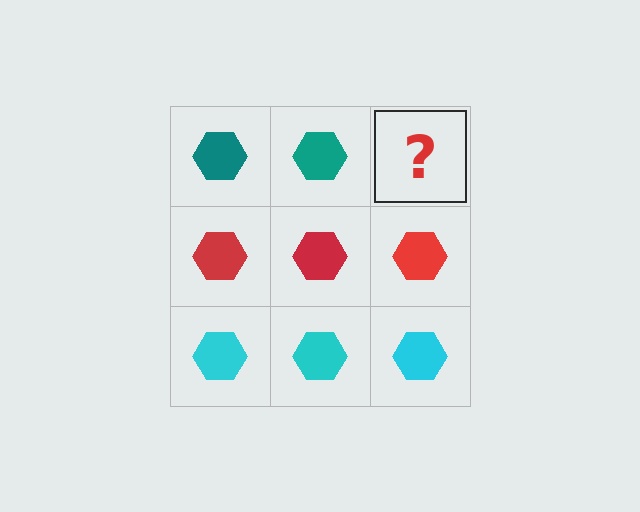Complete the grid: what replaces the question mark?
The question mark should be replaced with a teal hexagon.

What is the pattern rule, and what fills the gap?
The rule is that each row has a consistent color. The gap should be filled with a teal hexagon.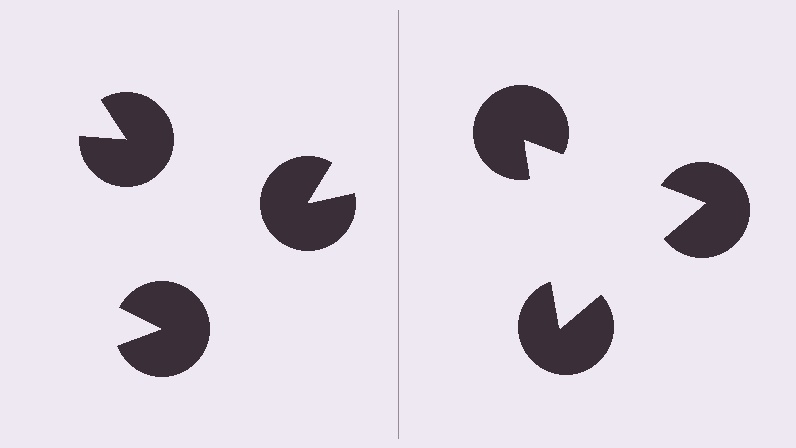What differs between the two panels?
The pac-man discs are positioned identically on both sides; only the wedge orientations differ. On the right they align to a triangle; on the left they are misaligned.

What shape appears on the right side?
An illusory triangle.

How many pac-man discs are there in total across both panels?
6 — 3 on each side.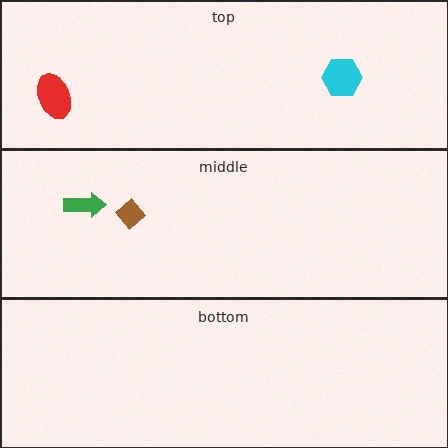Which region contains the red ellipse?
The top region.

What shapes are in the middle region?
The brown diamond, the green arrow.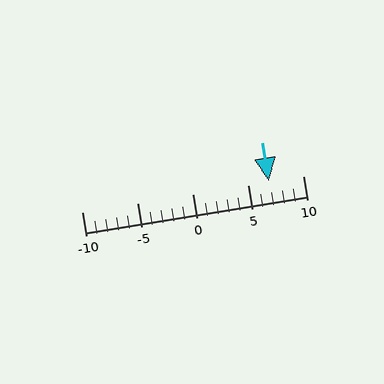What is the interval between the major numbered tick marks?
The major tick marks are spaced 5 units apart.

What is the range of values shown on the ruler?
The ruler shows values from -10 to 10.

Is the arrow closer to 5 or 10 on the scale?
The arrow is closer to 5.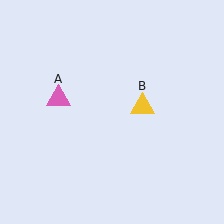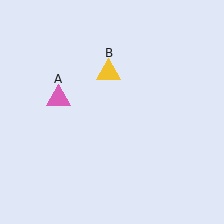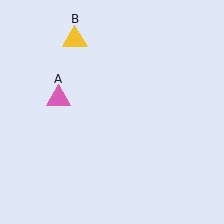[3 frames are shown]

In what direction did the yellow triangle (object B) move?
The yellow triangle (object B) moved up and to the left.